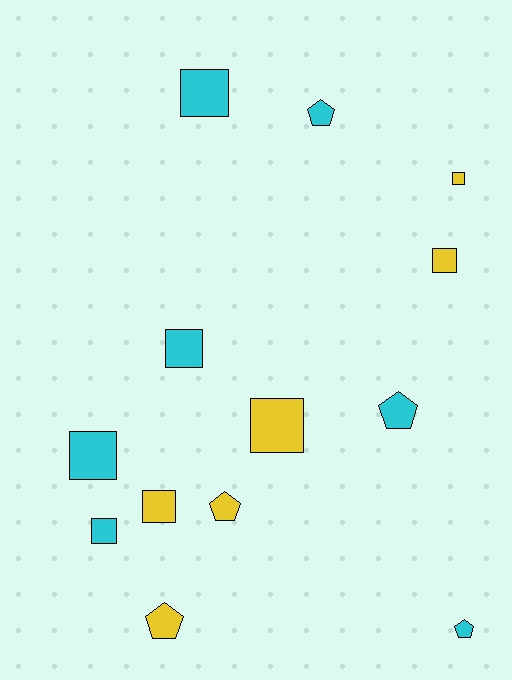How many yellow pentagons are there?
There are 2 yellow pentagons.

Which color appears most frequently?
Cyan, with 7 objects.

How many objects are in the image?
There are 13 objects.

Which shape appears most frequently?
Square, with 8 objects.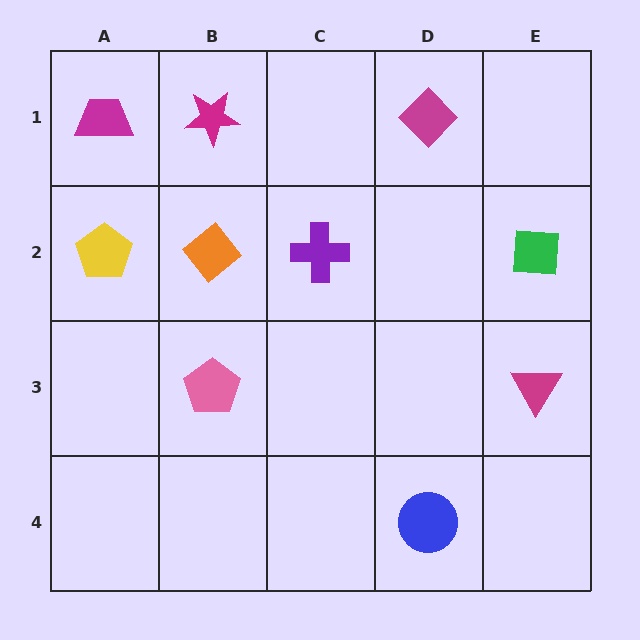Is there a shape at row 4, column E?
No, that cell is empty.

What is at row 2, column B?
An orange diamond.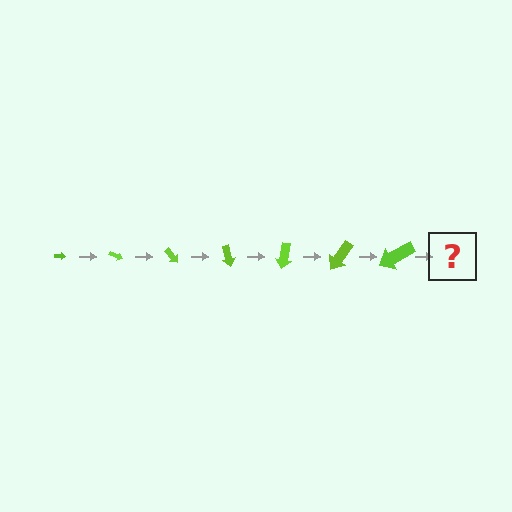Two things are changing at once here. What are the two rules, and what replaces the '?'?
The two rules are that the arrow grows larger each step and it rotates 25 degrees each step. The '?' should be an arrow, larger than the previous one and rotated 175 degrees from the start.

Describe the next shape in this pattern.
It should be an arrow, larger than the previous one and rotated 175 degrees from the start.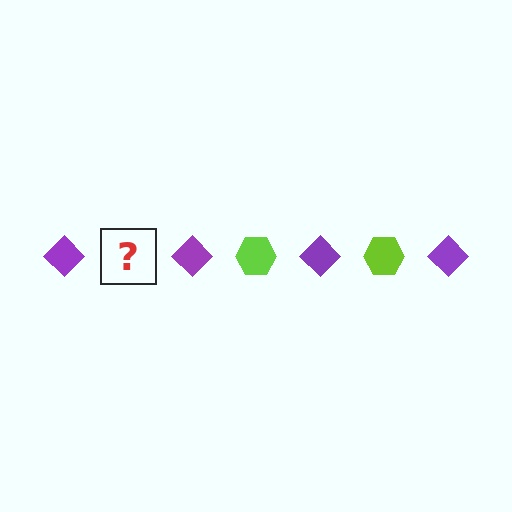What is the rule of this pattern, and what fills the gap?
The rule is that the pattern alternates between purple diamond and lime hexagon. The gap should be filled with a lime hexagon.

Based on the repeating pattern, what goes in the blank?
The blank should be a lime hexagon.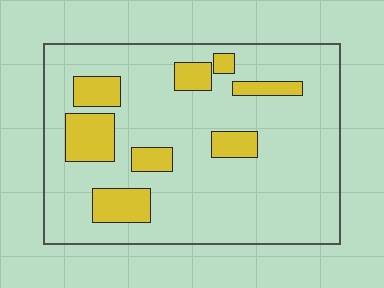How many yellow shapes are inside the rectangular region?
8.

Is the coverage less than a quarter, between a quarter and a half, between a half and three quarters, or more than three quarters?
Less than a quarter.